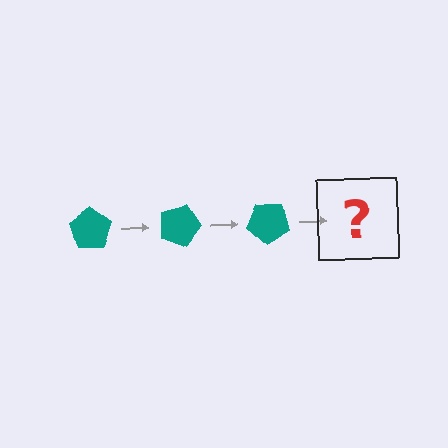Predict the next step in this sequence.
The next step is a teal pentagon rotated 60 degrees.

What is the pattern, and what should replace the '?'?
The pattern is that the pentagon rotates 20 degrees each step. The '?' should be a teal pentagon rotated 60 degrees.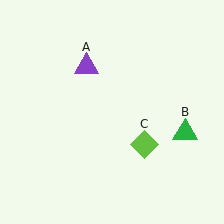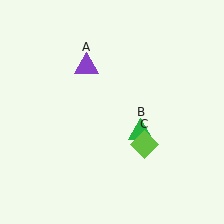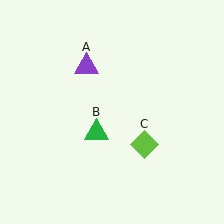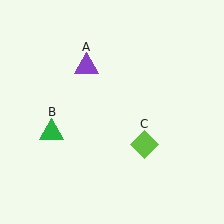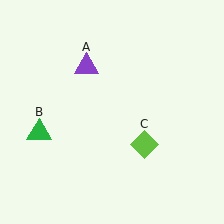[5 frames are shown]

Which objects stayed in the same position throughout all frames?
Purple triangle (object A) and lime diamond (object C) remained stationary.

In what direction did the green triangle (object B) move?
The green triangle (object B) moved left.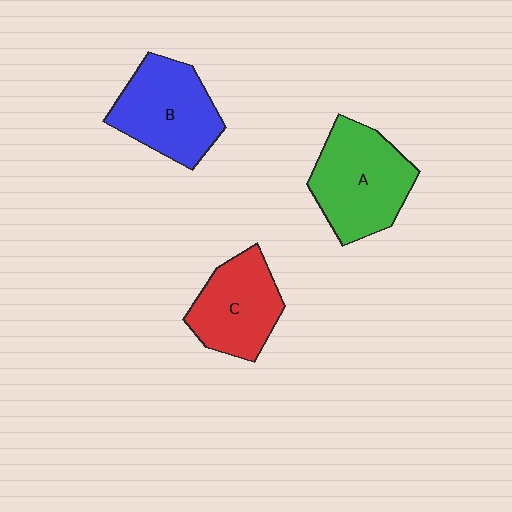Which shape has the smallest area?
Shape C (red).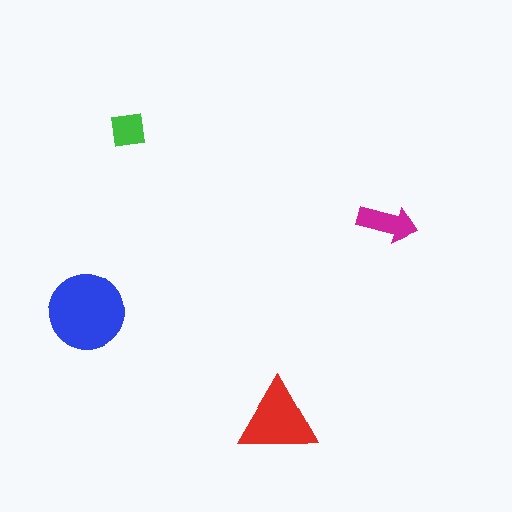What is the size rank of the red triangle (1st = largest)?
2nd.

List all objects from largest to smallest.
The blue circle, the red triangle, the magenta arrow, the green square.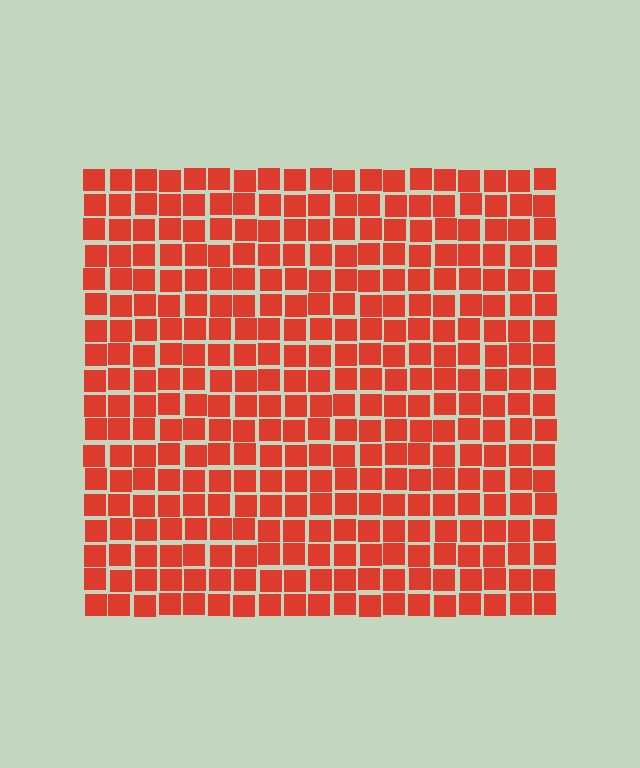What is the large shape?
The large shape is a square.